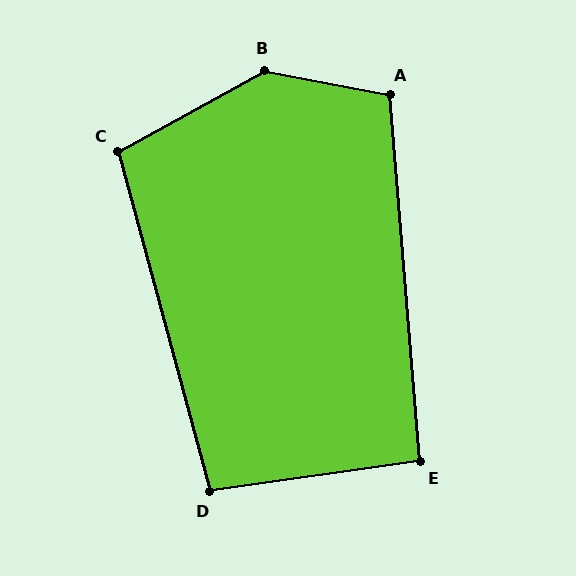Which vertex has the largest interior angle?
B, at approximately 140 degrees.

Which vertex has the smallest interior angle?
E, at approximately 93 degrees.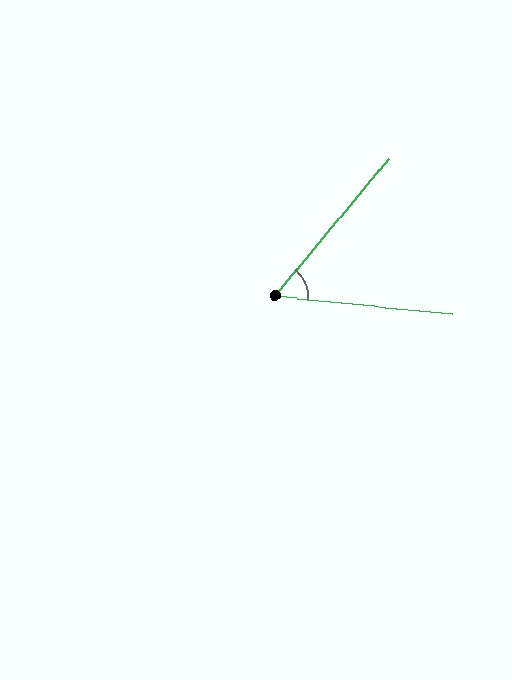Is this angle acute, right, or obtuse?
It is acute.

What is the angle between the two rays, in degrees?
Approximately 56 degrees.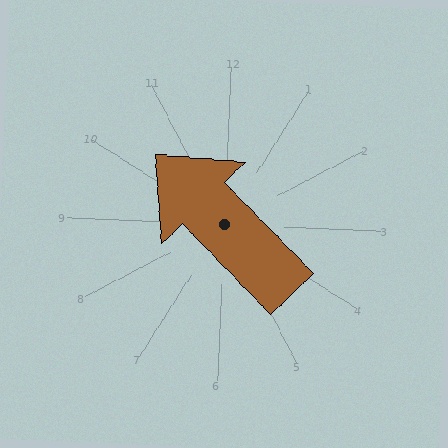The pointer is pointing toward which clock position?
Roughly 10 o'clock.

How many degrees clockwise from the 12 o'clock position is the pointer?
Approximately 313 degrees.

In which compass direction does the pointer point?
Northwest.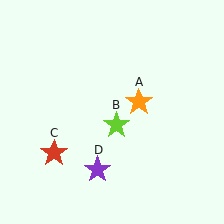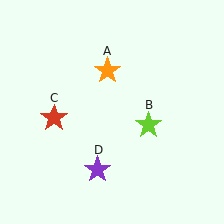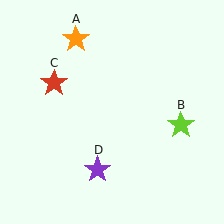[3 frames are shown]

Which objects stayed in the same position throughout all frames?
Purple star (object D) remained stationary.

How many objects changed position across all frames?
3 objects changed position: orange star (object A), lime star (object B), red star (object C).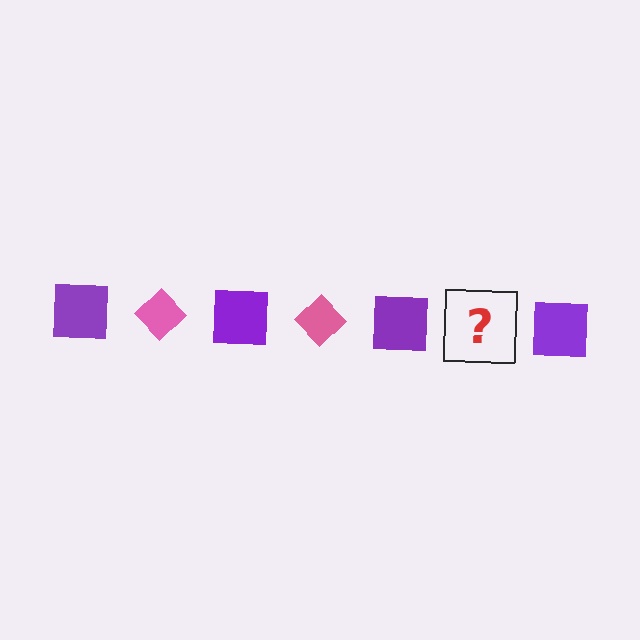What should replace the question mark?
The question mark should be replaced with a pink diamond.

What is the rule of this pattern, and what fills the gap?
The rule is that the pattern alternates between purple square and pink diamond. The gap should be filled with a pink diamond.